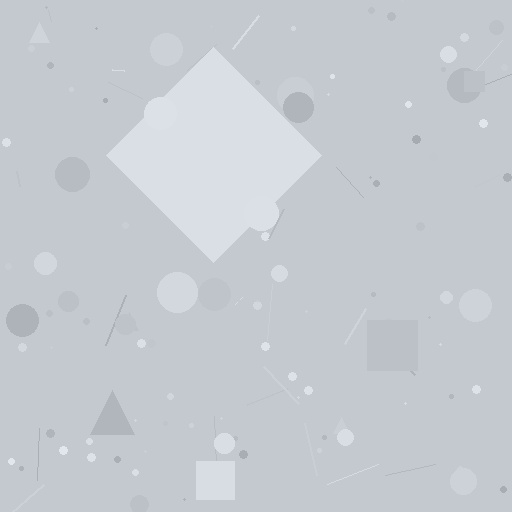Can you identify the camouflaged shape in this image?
The camouflaged shape is a diamond.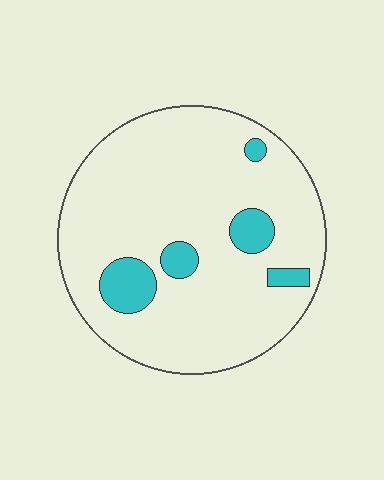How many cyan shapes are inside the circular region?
5.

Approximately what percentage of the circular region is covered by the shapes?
Approximately 10%.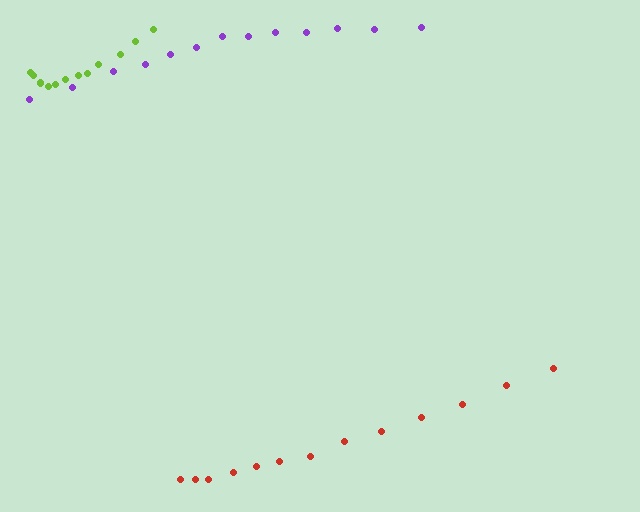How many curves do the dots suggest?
There are 3 distinct paths.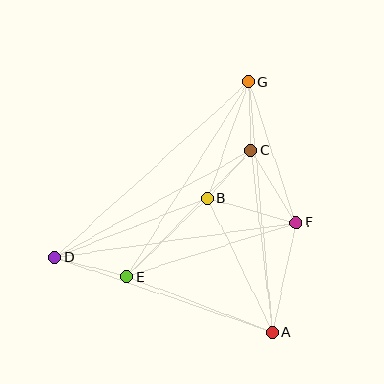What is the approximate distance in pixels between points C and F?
The distance between C and F is approximately 85 pixels.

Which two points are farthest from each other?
Points D and G are farthest from each other.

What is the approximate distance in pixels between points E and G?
The distance between E and G is approximately 230 pixels.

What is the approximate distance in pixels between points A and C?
The distance between A and C is approximately 183 pixels.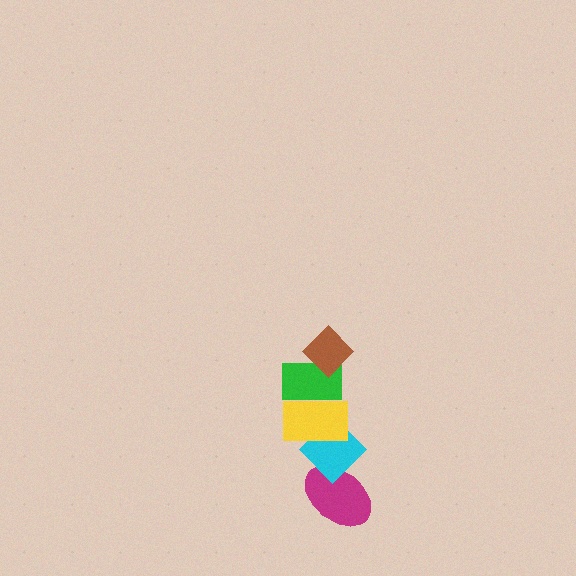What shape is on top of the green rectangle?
The brown diamond is on top of the green rectangle.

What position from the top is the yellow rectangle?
The yellow rectangle is 3rd from the top.